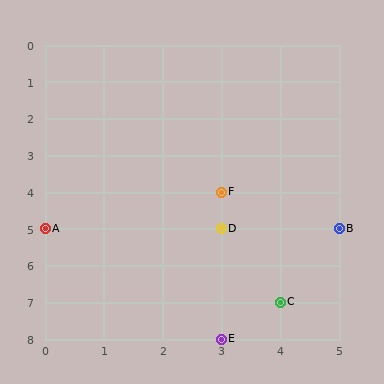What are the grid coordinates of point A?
Point A is at grid coordinates (0, 5).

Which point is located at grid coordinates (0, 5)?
Point A is at (0, 5).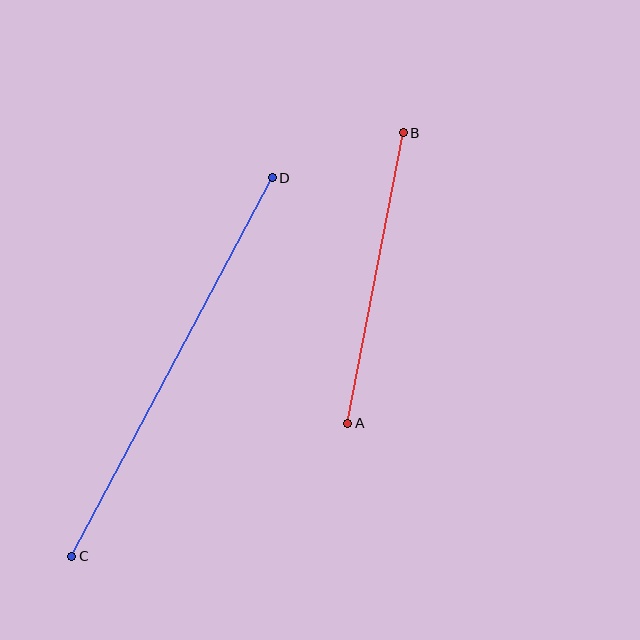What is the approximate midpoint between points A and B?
The midpoint is at approximately (376, 278) pixels.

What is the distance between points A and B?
The distance is approximately 296 pixels.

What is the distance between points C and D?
The distance is approximately 428 pixels.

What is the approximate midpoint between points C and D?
The midpoint is at approximately (172, 367) pixels.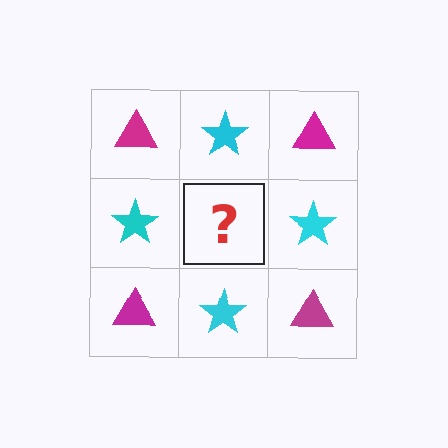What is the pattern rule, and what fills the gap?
The rule is that it alternates magenta triangle and cyan star in a checkerboard pattern. The gap should be filled with a magenta triangle.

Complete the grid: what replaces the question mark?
The question mark should be replaced with a magenta triangle.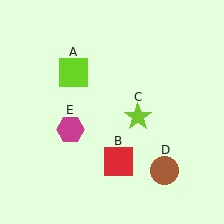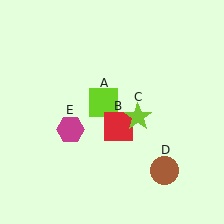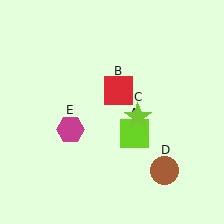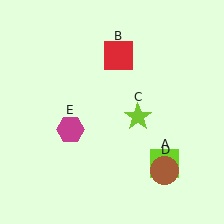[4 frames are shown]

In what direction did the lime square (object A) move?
The lime square (object A) moved down and to the right.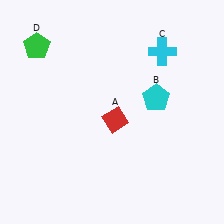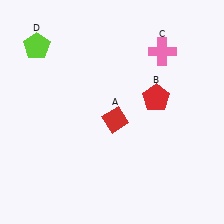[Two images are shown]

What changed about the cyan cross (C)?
In Image 1, C is cyan. In Image 2, it changed to pink.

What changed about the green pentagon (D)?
In Image 1, D is green. In Image 2, it changed to lime.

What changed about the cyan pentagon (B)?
In Image 1, B is cyan. In Image 2, it changed to red.